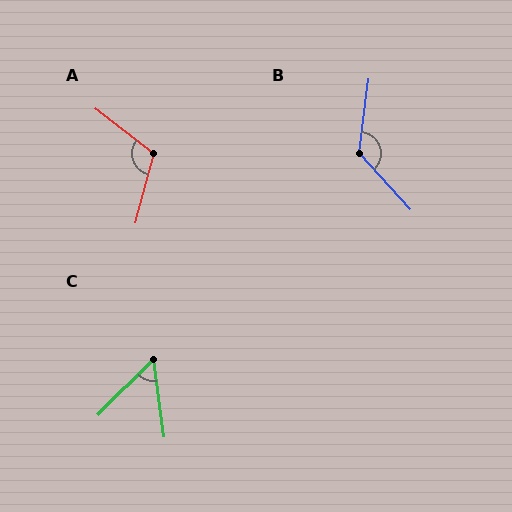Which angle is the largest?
B, at approximately 131 degrees.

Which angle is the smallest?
C, at approximately 53 degrees.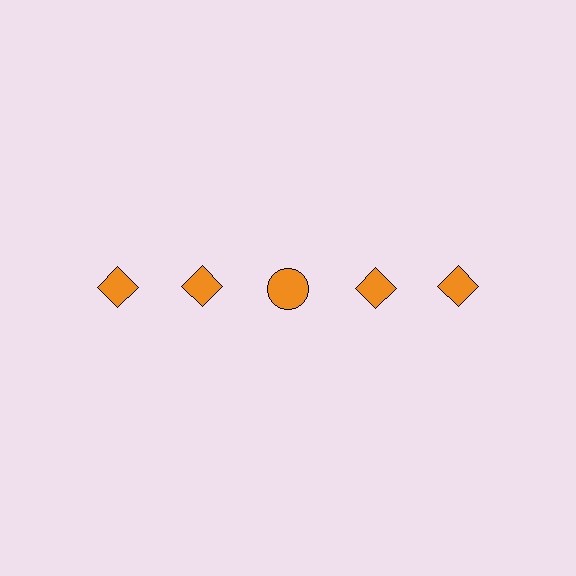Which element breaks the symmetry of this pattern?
The orange circle in the top row, center column breaks the symmetry. All other shapes are orange diamonds.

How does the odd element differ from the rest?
It has a different shape: circle instead of diamond.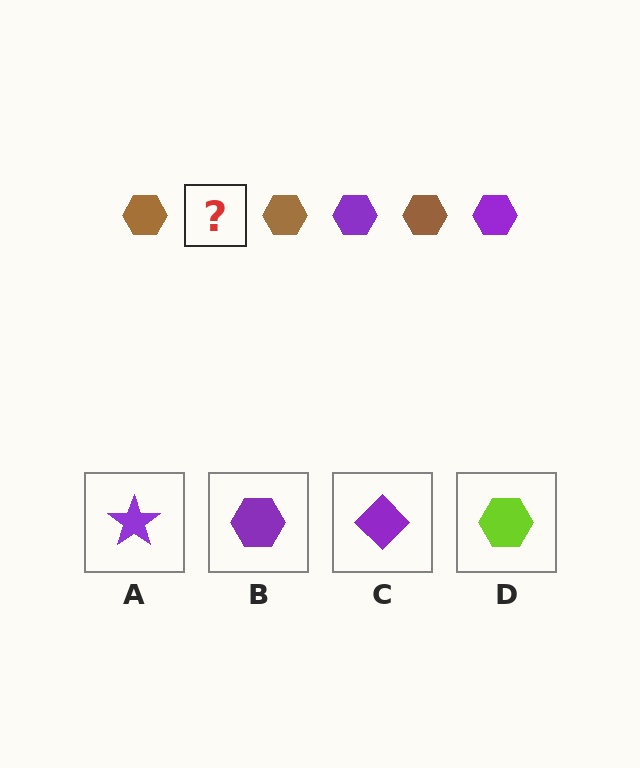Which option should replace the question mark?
Option B.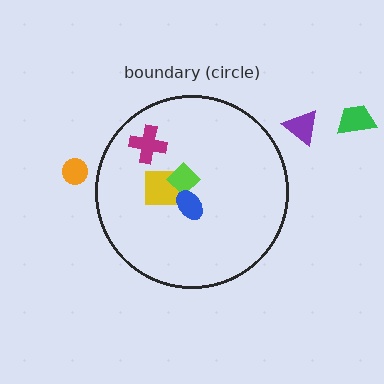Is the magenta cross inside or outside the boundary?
Inside.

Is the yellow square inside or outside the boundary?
Inside.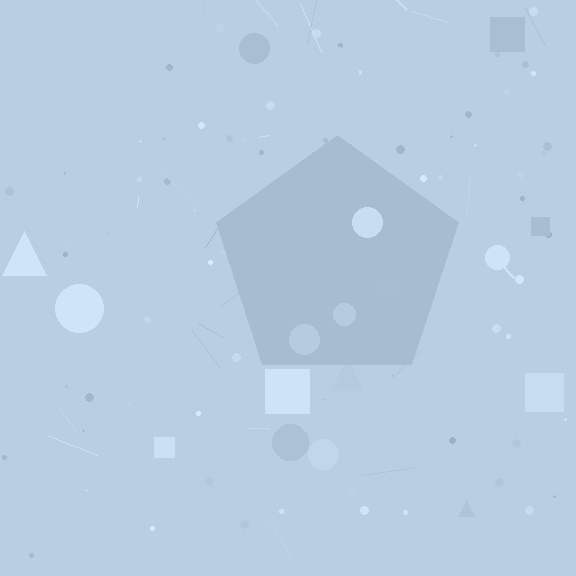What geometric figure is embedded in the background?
A pentagon is embedded in the background.